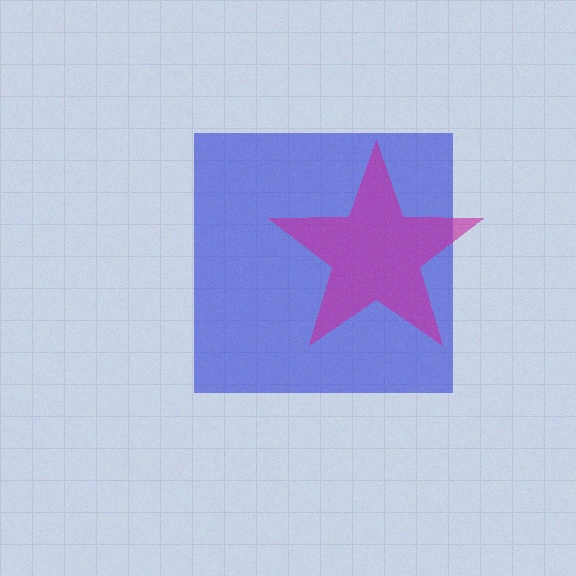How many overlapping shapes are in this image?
There are 2 overlapping shapes in the image.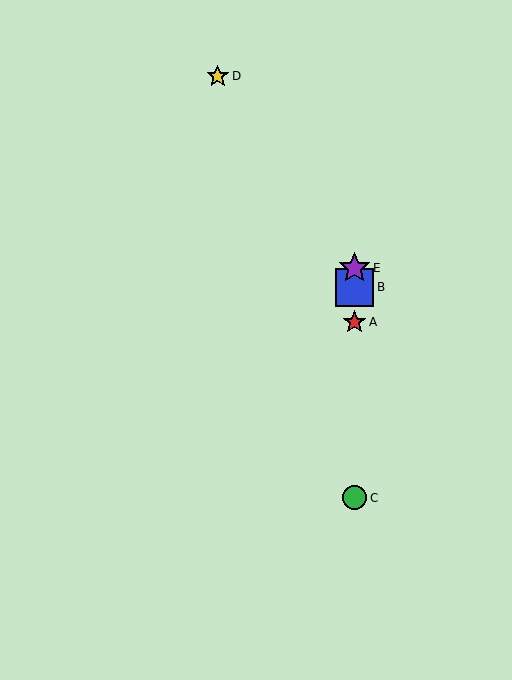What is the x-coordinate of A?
Object A is at x≈354.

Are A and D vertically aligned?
No, A is at x≈354 and D is at x≈218.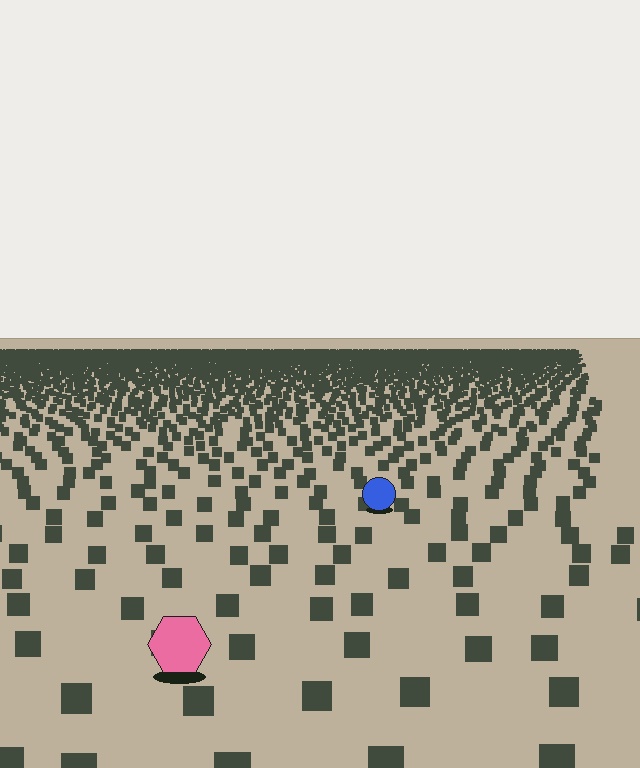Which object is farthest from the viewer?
The blue circle is farthest from the viewer. It appears smaller and the ground texture around it is denser.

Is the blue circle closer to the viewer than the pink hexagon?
No. The pink hexagon is closer — you can tell from the texture gradient: the ground texture is coarser near it.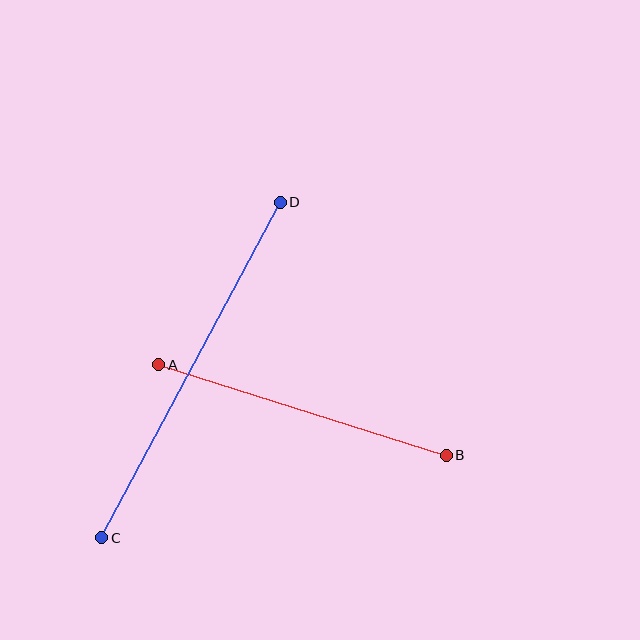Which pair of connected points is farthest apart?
Points C and D are farthest apart.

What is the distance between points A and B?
The distance is approximately 301 pixels.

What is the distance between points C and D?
The distance is approximately 380 pixels.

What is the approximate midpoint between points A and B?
The midpoint is at approximately (302, 410) pixels.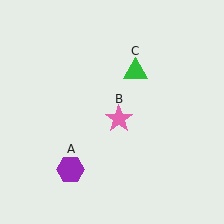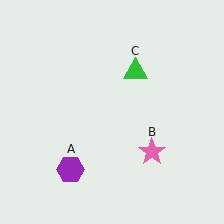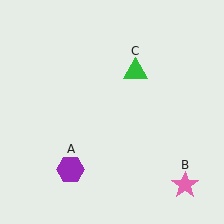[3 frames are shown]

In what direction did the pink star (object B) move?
The pink star (object B) moved down and to the right.